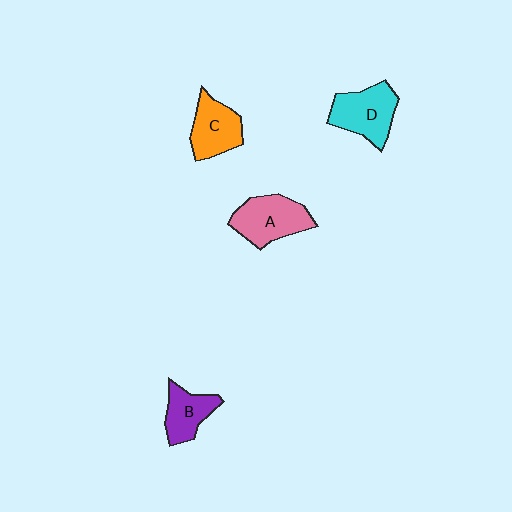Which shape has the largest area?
Shape A (pink).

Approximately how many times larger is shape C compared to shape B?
Approximately 1.2 times.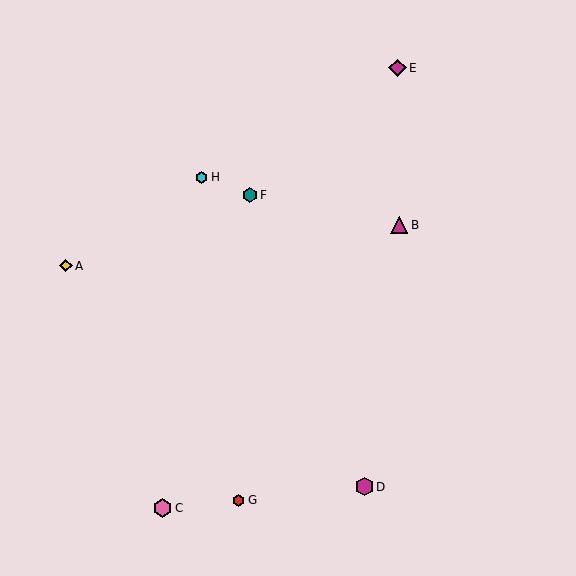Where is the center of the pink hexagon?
The center of the pink hexagon is at (163, 508).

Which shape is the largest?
The pink hexagon (labeled C) is the largest.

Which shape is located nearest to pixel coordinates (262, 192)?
The teal hexagon (labeled F) at (250, 195) is nearest to that location.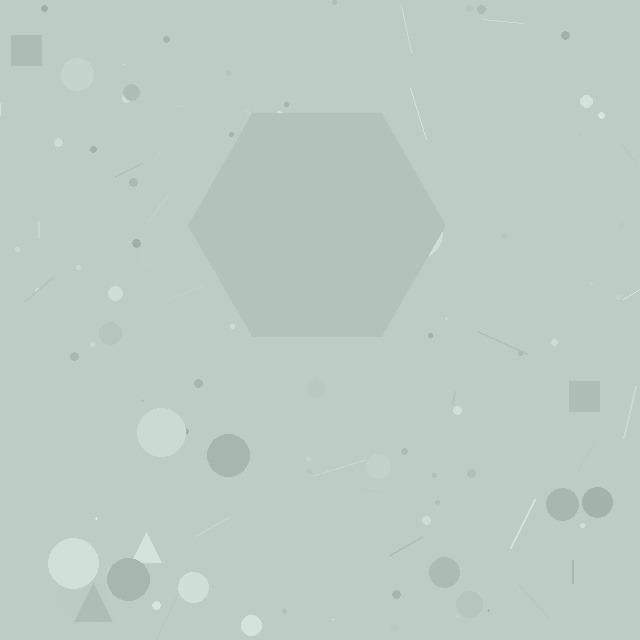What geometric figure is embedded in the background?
A hexagon is embedded in the background.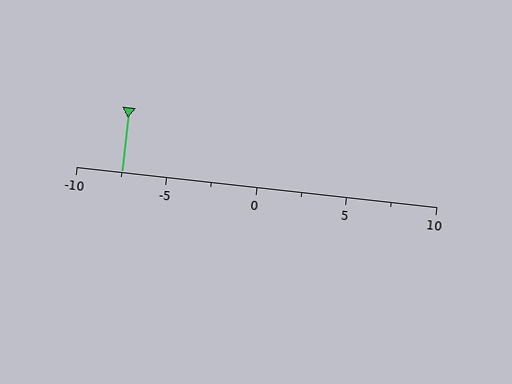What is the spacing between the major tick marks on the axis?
The major ticks are spaced 5 apart.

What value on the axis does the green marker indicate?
The marker indicates approximately -7.5.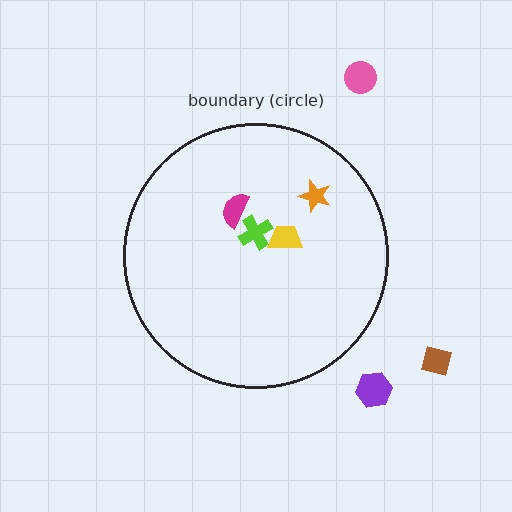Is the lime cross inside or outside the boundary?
Inside.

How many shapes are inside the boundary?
4 inside, 3 outside.